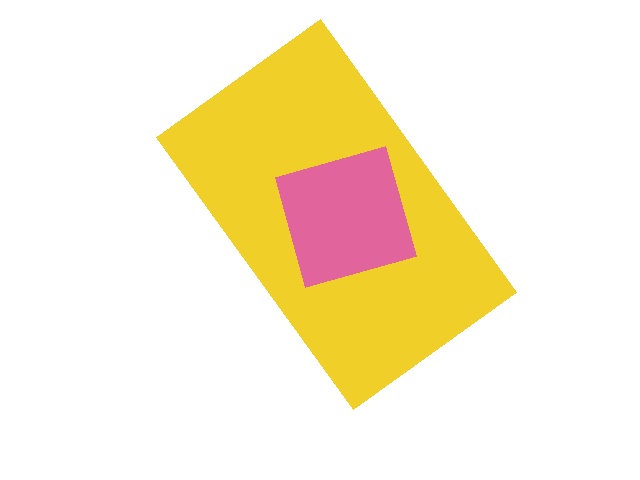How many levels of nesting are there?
2.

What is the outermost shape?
The yellow rectangle.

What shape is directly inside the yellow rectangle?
The pink diamond.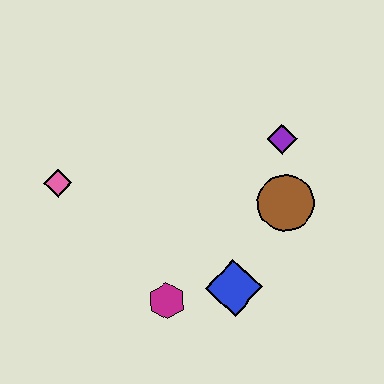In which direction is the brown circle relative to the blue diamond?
The brown circle is above the blue diamond.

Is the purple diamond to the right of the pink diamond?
Yes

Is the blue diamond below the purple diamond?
Yes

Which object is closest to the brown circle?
The purple diamond is closest to the brown circle.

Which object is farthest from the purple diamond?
The pink diamond is farthest from the purple diamond.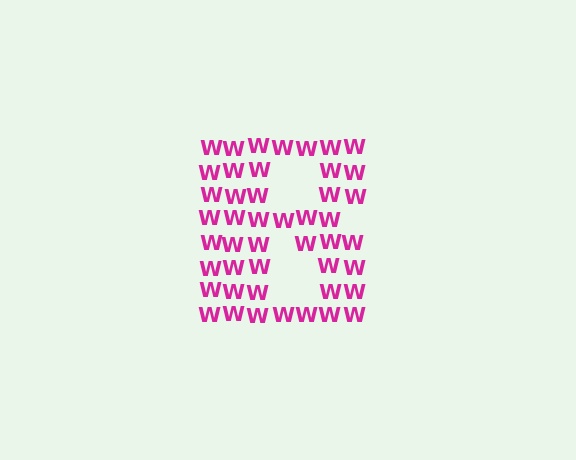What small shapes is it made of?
It is made of small letter W's.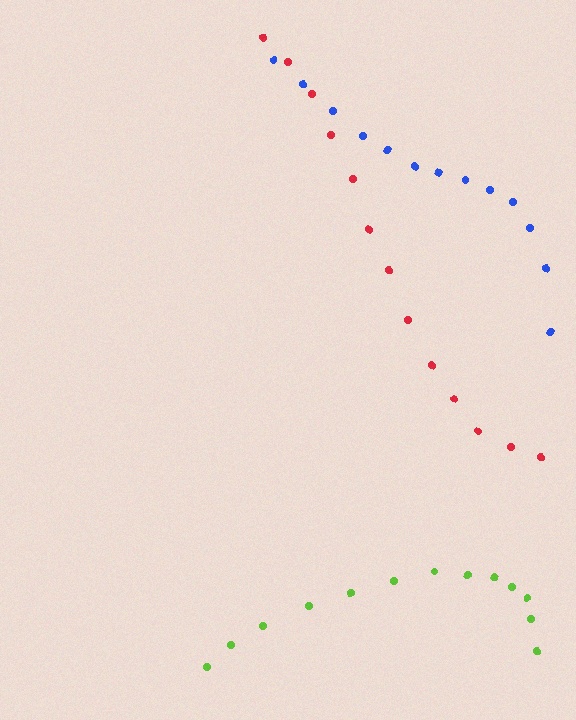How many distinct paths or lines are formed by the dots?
There are 3 distinct paths.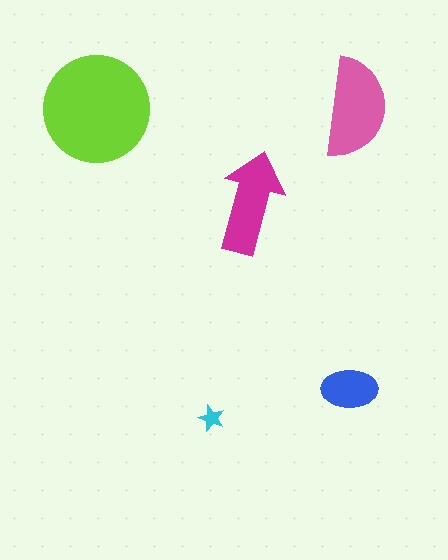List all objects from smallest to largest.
The cyan star, the blue ellipse, the magenta arrow, the pink semicircle, the lime circle.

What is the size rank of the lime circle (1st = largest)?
1st.